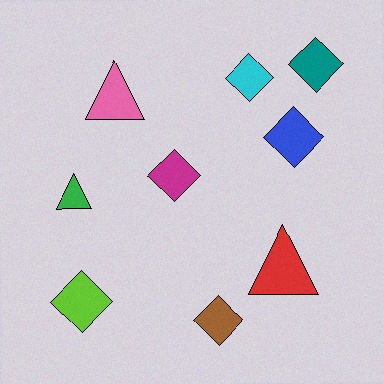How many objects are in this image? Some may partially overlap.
There are 9 objects.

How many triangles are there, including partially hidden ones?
There are 3 triangles.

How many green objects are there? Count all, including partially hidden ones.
There is 1 green object.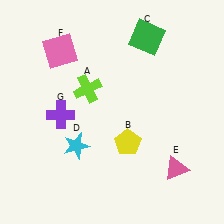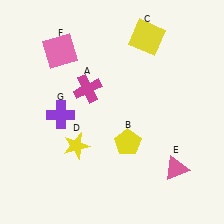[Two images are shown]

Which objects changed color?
A changed from lime to magenta. C changed from green to yellow. D changed from cyan to yellow.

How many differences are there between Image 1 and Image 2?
There are 3 differences between the two images.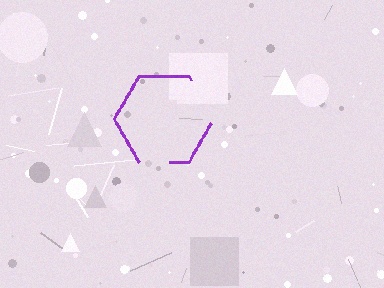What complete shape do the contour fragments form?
The contour fragments form a hexagon.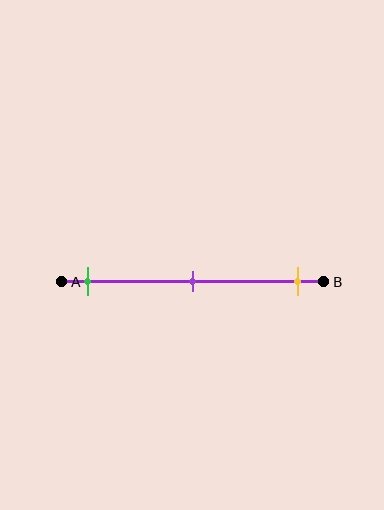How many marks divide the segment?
There are 3 marks dividing the segment.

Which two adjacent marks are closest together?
The green and purple marks are the closest adjacent pair.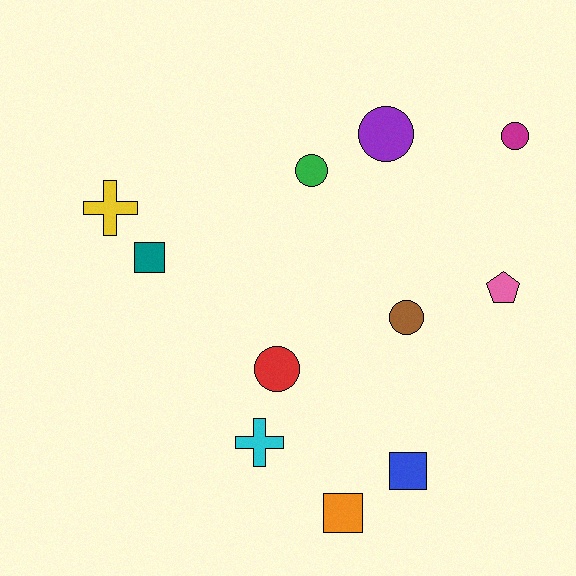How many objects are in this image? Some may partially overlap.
There are 11 objects.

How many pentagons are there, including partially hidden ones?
There is 1 pentagon.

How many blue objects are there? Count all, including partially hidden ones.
There is 1 blue object.